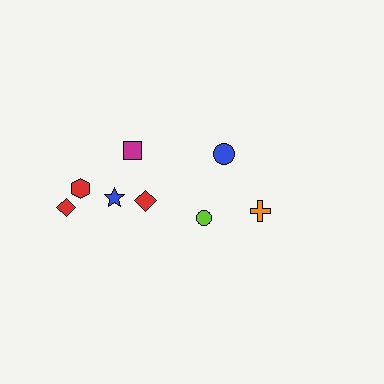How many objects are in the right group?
There are 3 objects.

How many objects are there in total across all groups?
There are 8 objects.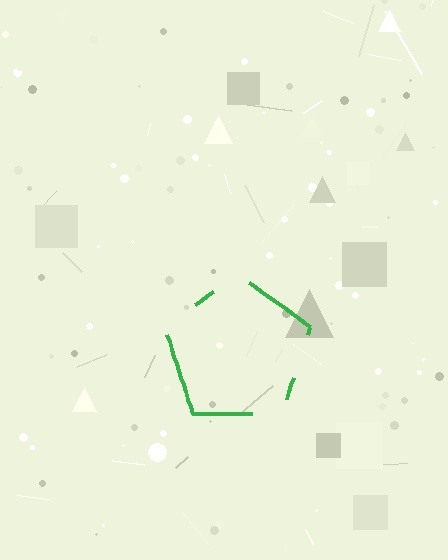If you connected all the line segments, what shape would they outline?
They would outline a pentagon.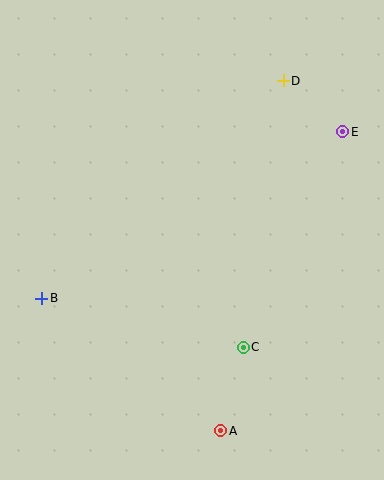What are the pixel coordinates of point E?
Point E is at (343, 132).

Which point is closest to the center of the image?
Point C at (243, 347) is closest to the center.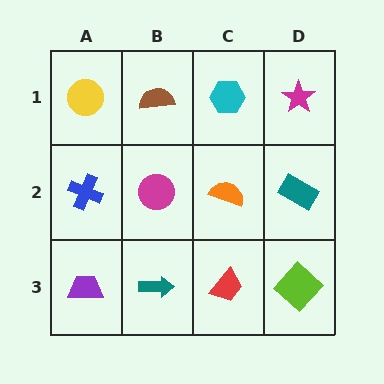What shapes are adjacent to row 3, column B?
A magenta circle (row 2, column B), a purple trapezoid (row 3, column A), a red trapezoid (row 3, column C).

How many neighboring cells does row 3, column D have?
2.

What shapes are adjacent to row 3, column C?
An orange semicircle (row 2, column C), a teal arrow (row 3, column B), a lime diamond (row 3, column D).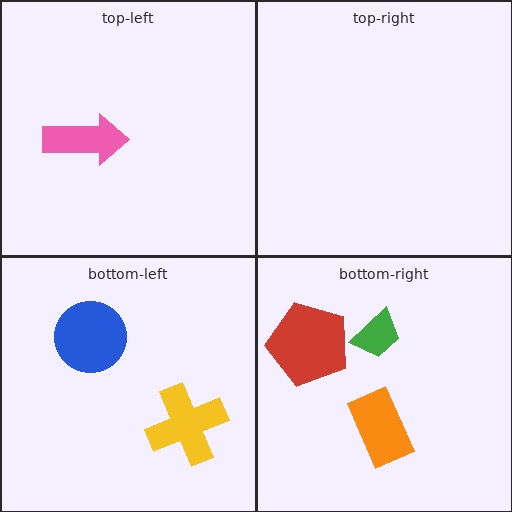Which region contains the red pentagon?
The bottom-right region.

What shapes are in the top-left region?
The pink arrow.